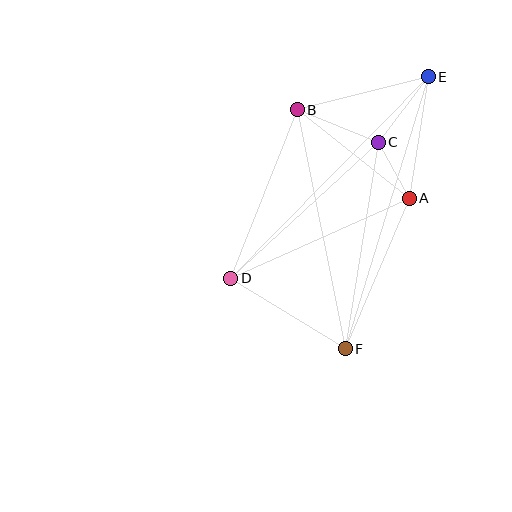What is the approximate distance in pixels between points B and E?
The distance between B and E is approximately 135 pixels.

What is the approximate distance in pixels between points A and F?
The distance between A and F is approximately 163 pixels.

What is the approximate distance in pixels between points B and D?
The distance between B and D is approximately 181 pixels.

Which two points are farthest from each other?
Points E and F are farthest from each other.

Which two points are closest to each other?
Points A and C are closest to each other.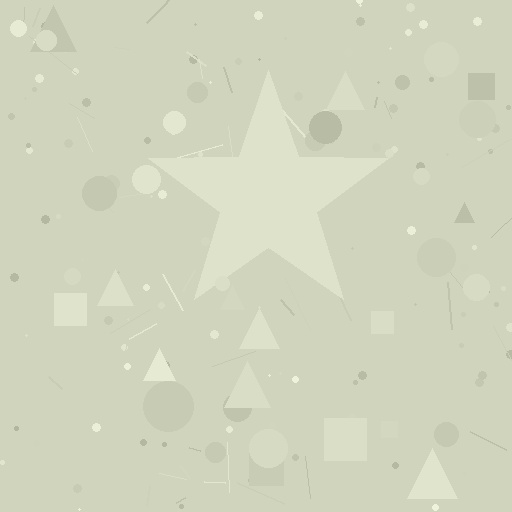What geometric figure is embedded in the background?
A star is embedded in the background.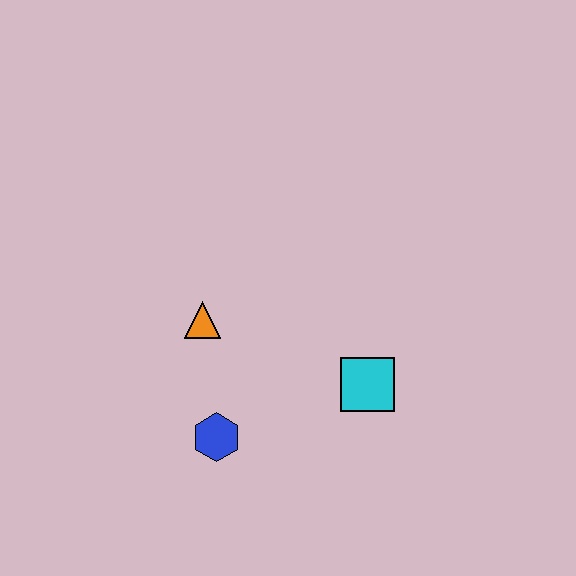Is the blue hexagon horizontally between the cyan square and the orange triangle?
Yes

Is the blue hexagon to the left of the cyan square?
Yes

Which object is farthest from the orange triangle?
The cyan square is farthest from the orange triangle.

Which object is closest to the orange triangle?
The blue hexagon is closest to the orange triangle.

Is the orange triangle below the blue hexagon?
No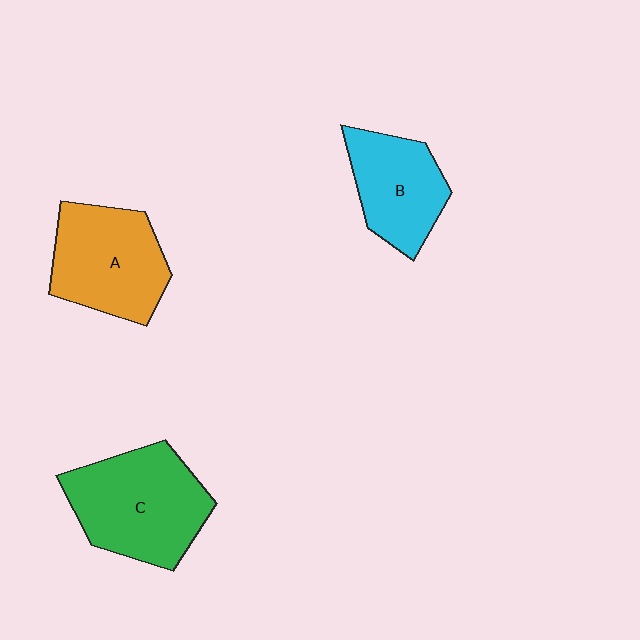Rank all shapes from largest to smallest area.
From largest to smallest: C (green), A (orange), B (cyan).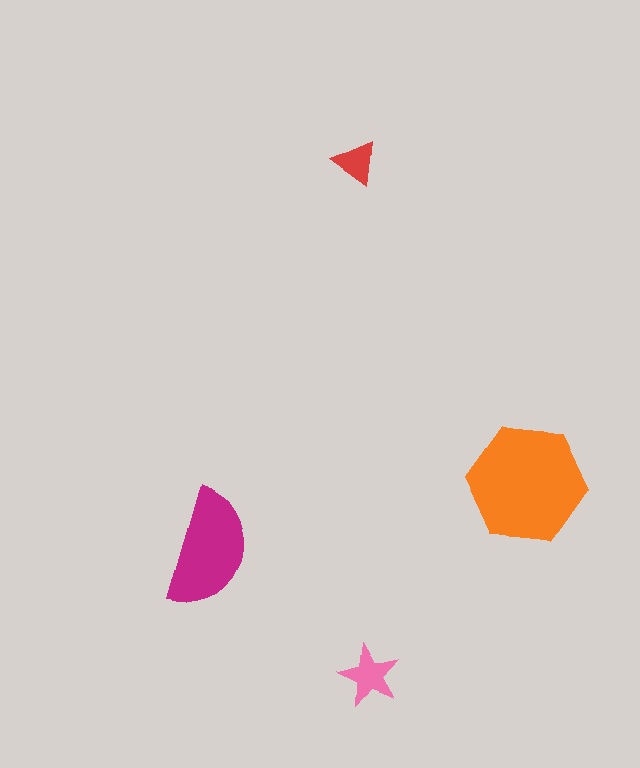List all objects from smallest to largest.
The red triangle, the pink star, the magenta semicircle, the orange hexagon.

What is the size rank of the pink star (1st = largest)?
3rd.